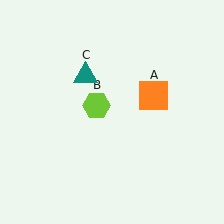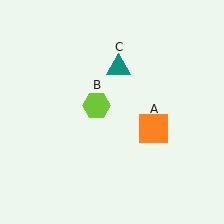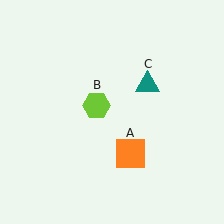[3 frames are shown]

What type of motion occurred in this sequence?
The orange square (object A), teal triangle (object C) rotated clockwise around the center of the scene.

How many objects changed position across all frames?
2 objects changed position: orange square (object A), teal triangle (object C).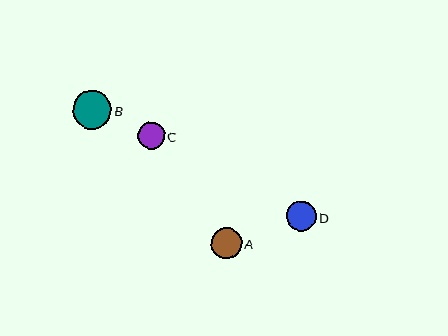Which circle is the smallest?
Circle C is the smallest with a size of approximately 27 pixels.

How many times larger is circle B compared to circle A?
Circle B is approximately 1.2 times the size of circle A.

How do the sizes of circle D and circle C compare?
Circle D and circle C are approximately the same size.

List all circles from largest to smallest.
From largest to smallest: B, A, D, C.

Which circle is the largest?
Circle B is the largest with a size of approximately 38 pixels.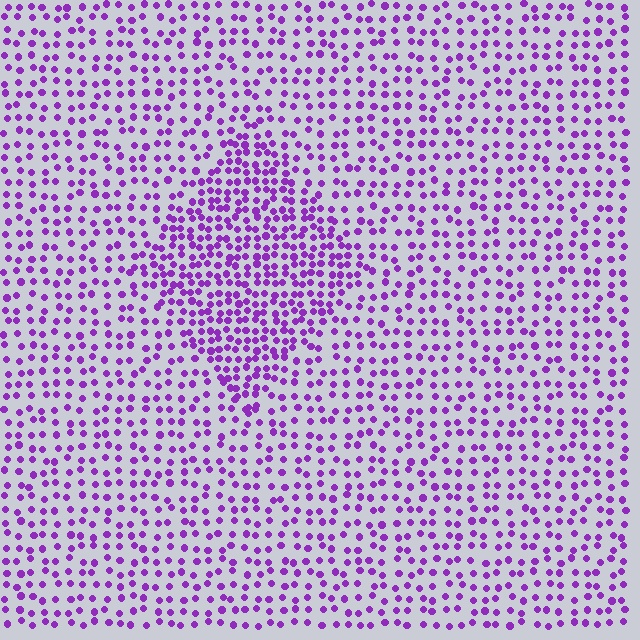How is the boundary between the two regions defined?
The boundary is defined by a change in element density (approximately 1.8x ratio). All elements are the same color, size, and shape.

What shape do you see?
I see a diamond.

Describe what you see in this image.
The image contains small purple elements arranged at two different densities. A diamond-shaped region is visible where the elements are more densely packed than the surrounding area.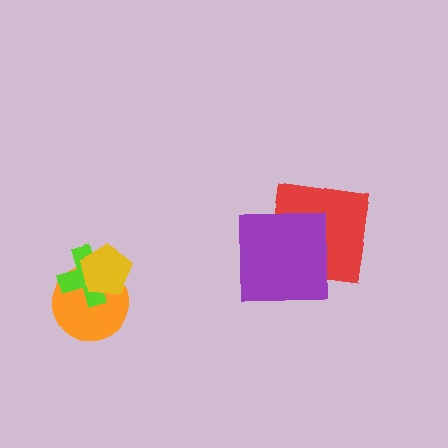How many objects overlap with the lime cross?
2 objects overlap with the lime cross.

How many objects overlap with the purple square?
1 object overlaps with the purple square.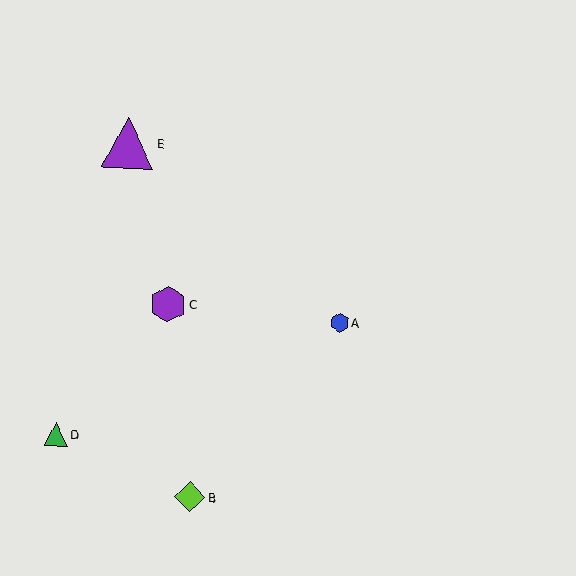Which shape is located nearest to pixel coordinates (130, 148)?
The purple triangle (labeled E) at (128, 143) is nearest to that location.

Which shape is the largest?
The purple triangle (labeled E) is the largest.